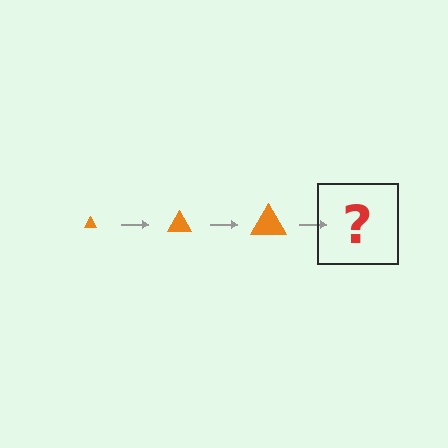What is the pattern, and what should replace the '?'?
The pattern is that the triangle gets progressively larger each step. The '?' should be an orange triangle, larger than the previous one.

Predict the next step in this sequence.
The next step is an orange triangle, larger than the previous one.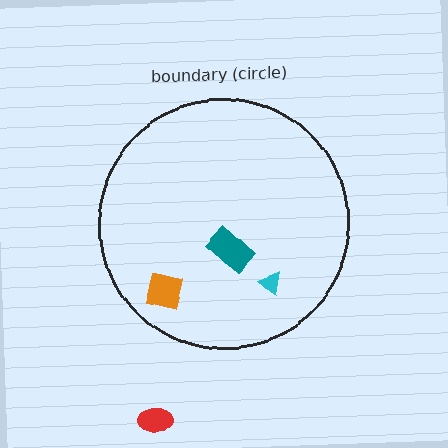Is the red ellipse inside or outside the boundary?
Outside.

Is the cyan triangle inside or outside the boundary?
Inside.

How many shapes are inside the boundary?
3 inside, 1 outside.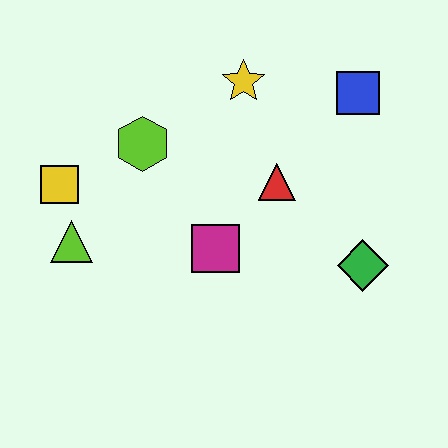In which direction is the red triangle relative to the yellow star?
The red triangle is below the yellow star.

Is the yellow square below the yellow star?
Yes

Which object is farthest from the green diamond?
The yellow square is farthest from the green diamond.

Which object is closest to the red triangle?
The magenta square is closest to the red triangle.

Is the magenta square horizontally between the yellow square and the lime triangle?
No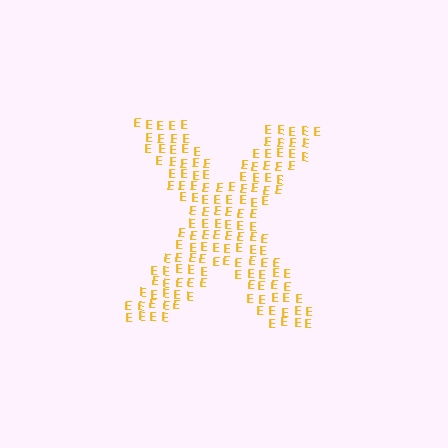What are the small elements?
The small elements are letter E's.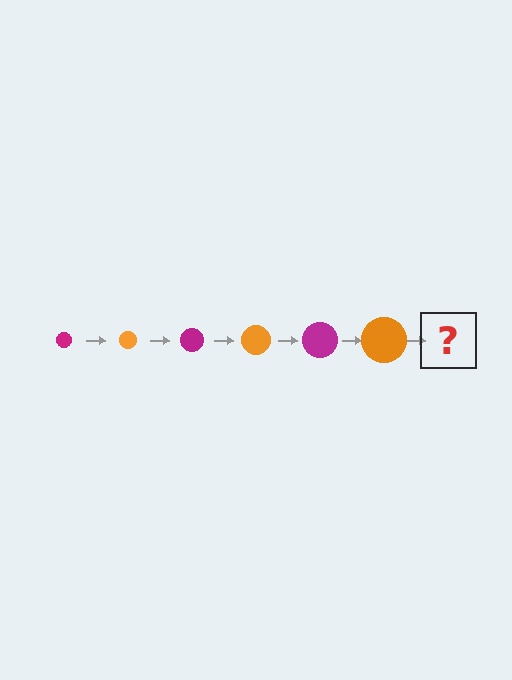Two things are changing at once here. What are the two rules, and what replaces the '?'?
The two rules are that the circle grows larger each step and the color cycles through magenta and orange. The '?' should be a magenta circle, larger than the previous one.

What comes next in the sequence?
The next element should be a magenta circle, larger than the previous one.